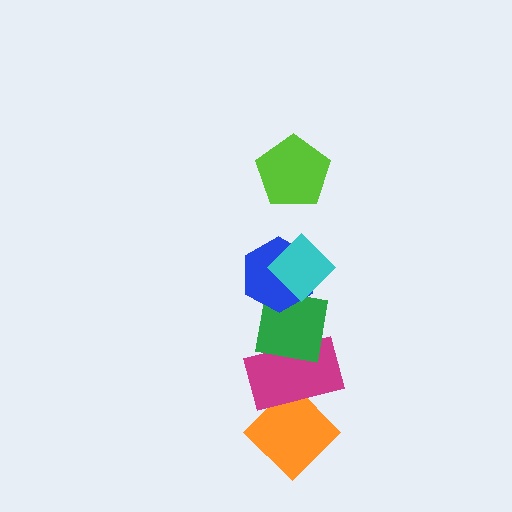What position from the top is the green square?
The green square is 4th from the top.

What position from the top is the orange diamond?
The orange diamond is 6th from the top.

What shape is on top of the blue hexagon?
The cyan diamond is on top of the blue hexagon.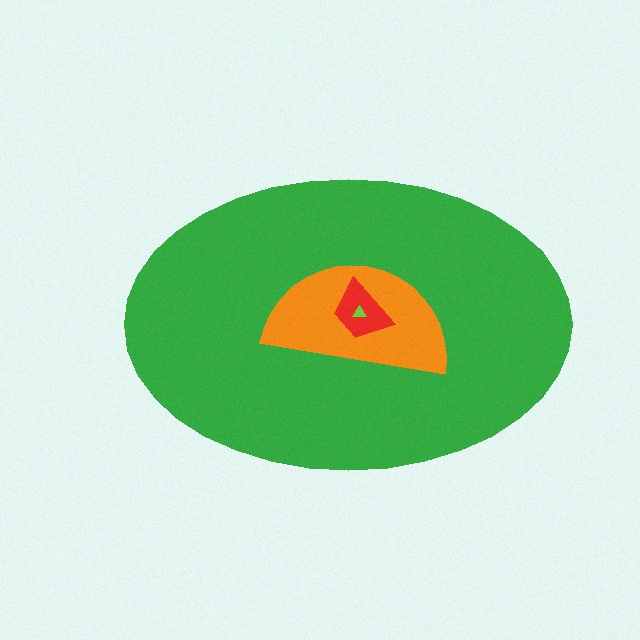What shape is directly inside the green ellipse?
The orange semicircle.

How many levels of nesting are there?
4.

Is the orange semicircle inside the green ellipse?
Yes.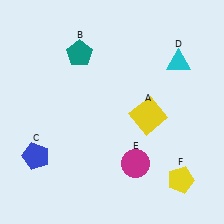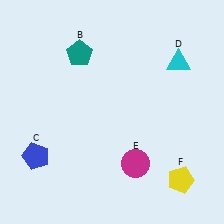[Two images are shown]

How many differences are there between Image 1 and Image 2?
There is 1 difference between the two images.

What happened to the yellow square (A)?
The yellow square (A) was removed in Image 2. It was in the bottom-right area of Image 1.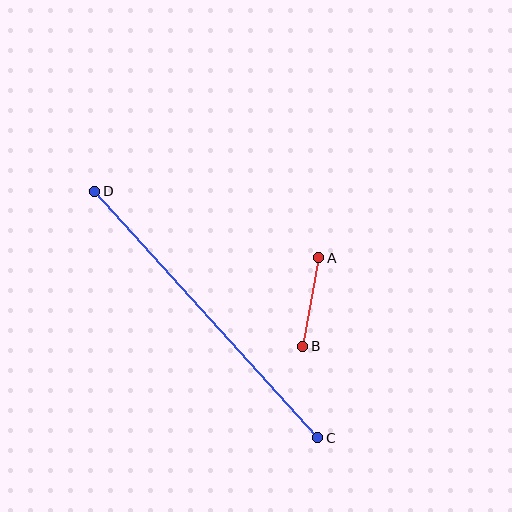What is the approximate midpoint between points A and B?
The midpoint is at approximately (311, 302) pixels.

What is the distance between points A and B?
The distance is approximately 90 pixels.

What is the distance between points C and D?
The distance is approximately 332 pixels.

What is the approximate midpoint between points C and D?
The midpoint is at approximately (206, 315) pixels.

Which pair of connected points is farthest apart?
Points C and D are farthest apart.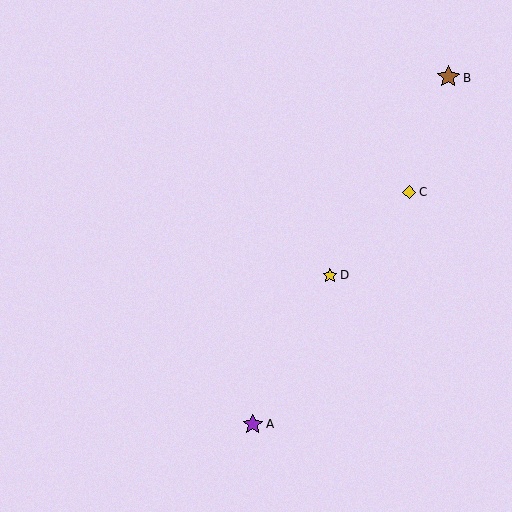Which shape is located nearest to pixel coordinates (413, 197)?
The yellow diamond (labeled C) at (409, 192) is nearest to that location.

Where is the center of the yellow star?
The center of the yellow star is at (330, 275).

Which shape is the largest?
The brown star (labeled B) is the largest.